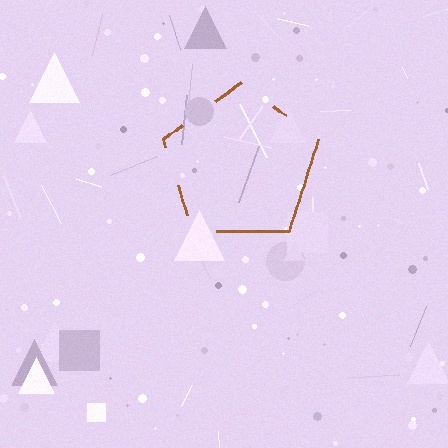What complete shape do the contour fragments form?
The contour fragments form a pentagon.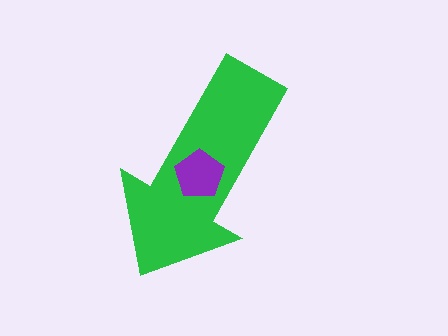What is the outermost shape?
The green arrow.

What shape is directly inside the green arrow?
The purple pentagon.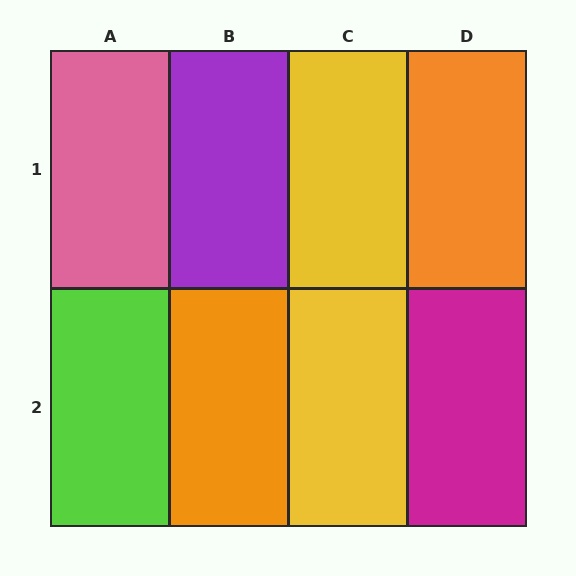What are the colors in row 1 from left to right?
Pink, purple, yellow, orange.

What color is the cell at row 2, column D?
Magenta.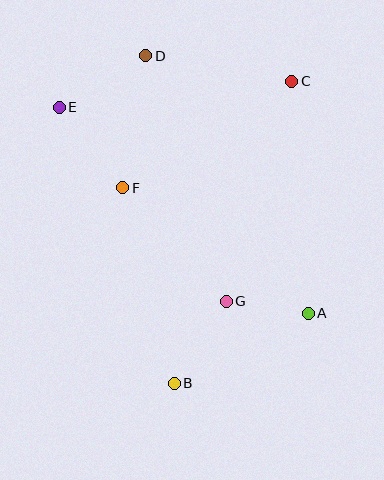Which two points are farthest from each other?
Points B and D are farthest from each other.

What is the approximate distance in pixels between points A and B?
The distance between A and B is approximately 151 pixels.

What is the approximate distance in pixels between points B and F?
The distance between B and F is approximately 202 pixels.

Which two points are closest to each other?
Points A and G are closest to each other.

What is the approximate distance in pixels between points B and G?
The distance between B and G is approximately 97 pixels.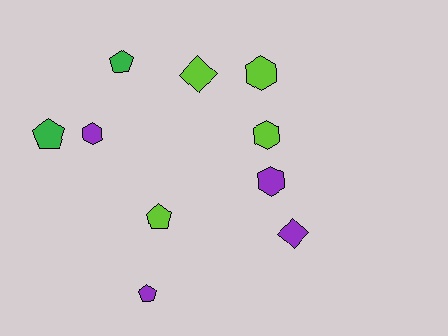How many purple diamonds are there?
There is 1 purple diamond.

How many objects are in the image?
There are 10 objects.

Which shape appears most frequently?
Hexagon, with 4 objects.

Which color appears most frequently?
Lime, with 4 objects.